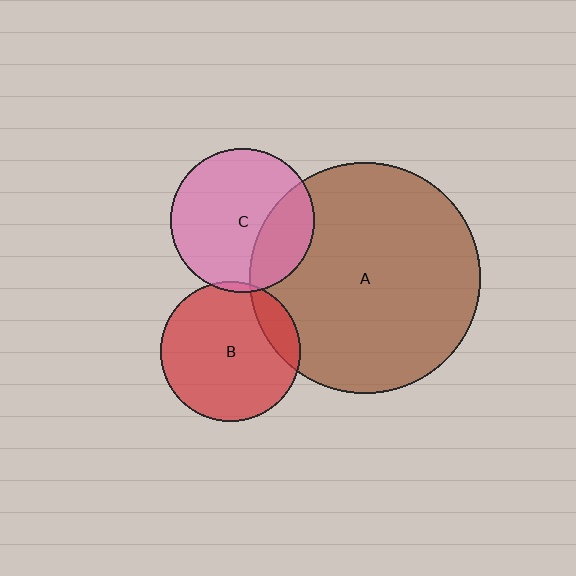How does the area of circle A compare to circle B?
Approximately 2.7 times.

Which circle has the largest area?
Circle A (brown).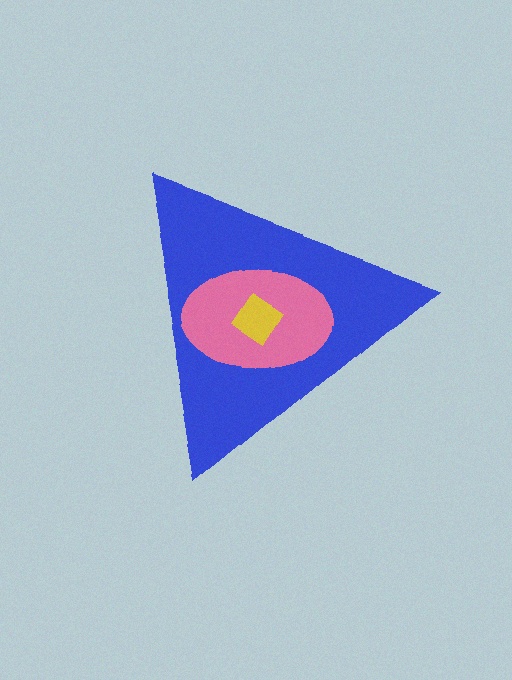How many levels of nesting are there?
3.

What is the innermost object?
The yellow diamond.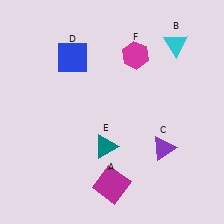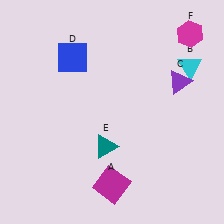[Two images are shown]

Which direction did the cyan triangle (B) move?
The cyan triangle (B) moved down.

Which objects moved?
The objects that moved are: the cyan triangle (B), the purple triangle (C), the magenta hexagon (F).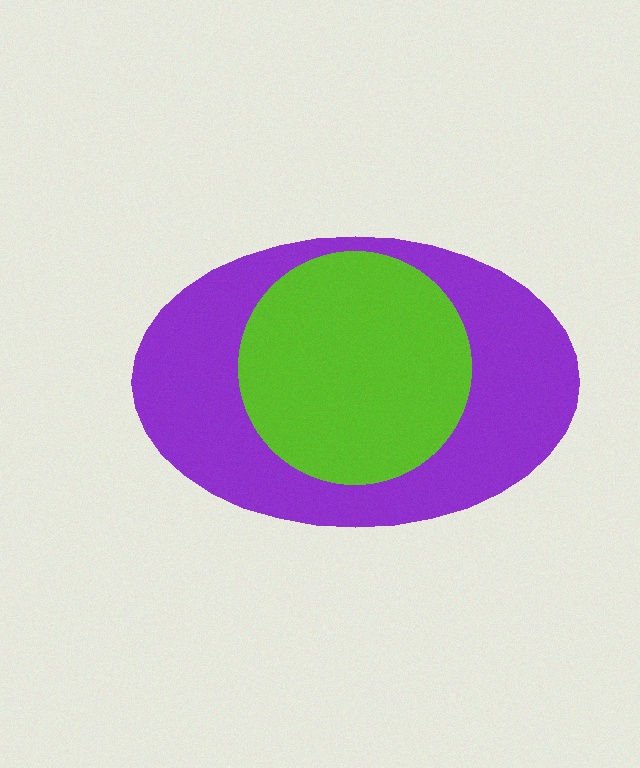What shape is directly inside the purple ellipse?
The lime circle.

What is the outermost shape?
The purple ellipse.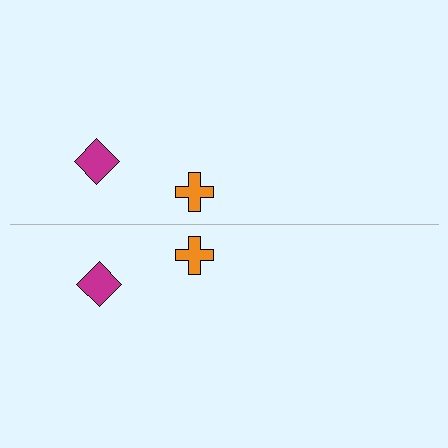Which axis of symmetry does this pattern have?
The pattern has a horizontal axis of symmetry running through the center of the image.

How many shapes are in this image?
There are 4 shapes in this image.